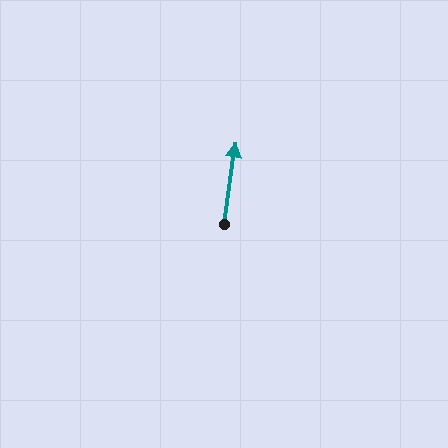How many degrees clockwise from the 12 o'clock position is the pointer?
Approximately 8 degrees.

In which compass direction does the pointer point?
North.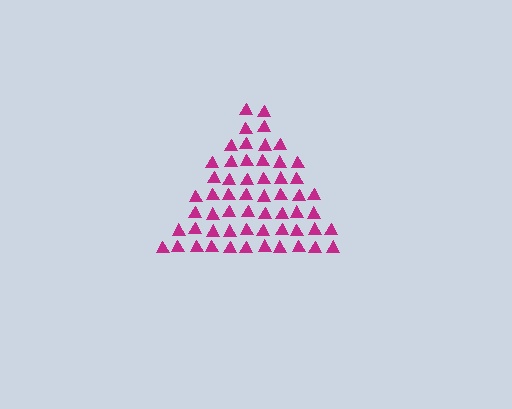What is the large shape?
The large shape is a triangle.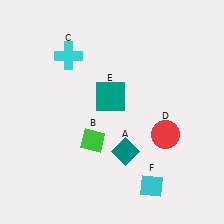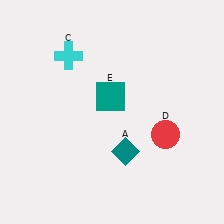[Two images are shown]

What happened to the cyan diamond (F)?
The cyan diamond (F) was removed in Image 2. It was in the bottom-right area of Image 1.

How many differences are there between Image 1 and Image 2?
There are 2 differences between the two images.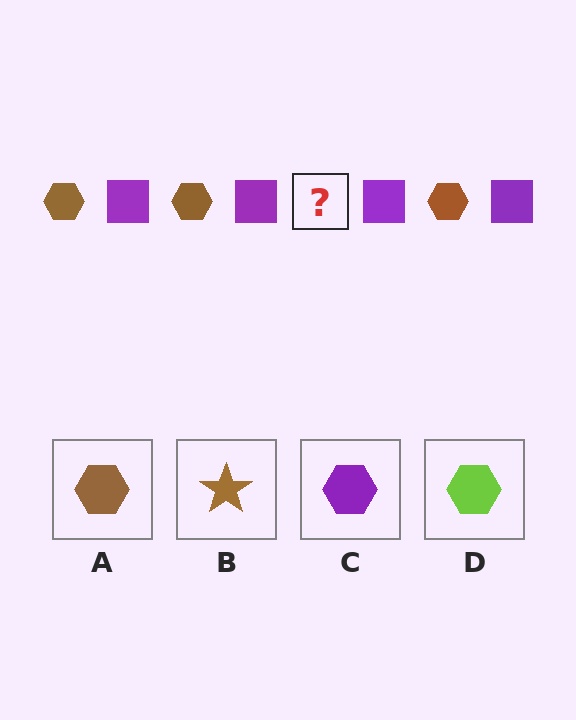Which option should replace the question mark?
Option A.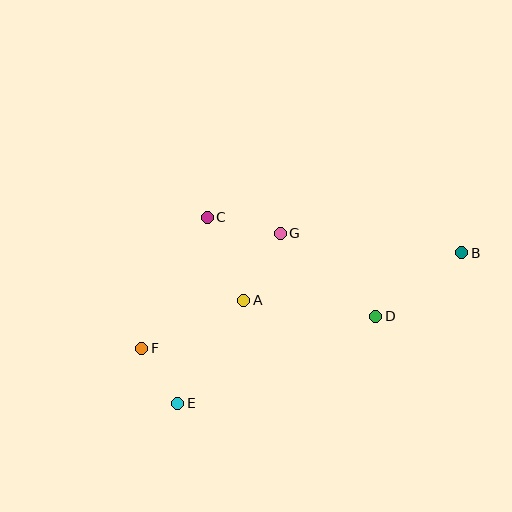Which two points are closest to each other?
Points E and F are closest to each other.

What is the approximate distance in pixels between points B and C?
The distance between B and C is approximately 257 pixels.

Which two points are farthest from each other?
Points B and F are farthest from each other.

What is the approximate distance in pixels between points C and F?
The distance between C and F is approximately 146 pixels.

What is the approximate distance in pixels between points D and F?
The distance between D and F is approximately 236 pixels.